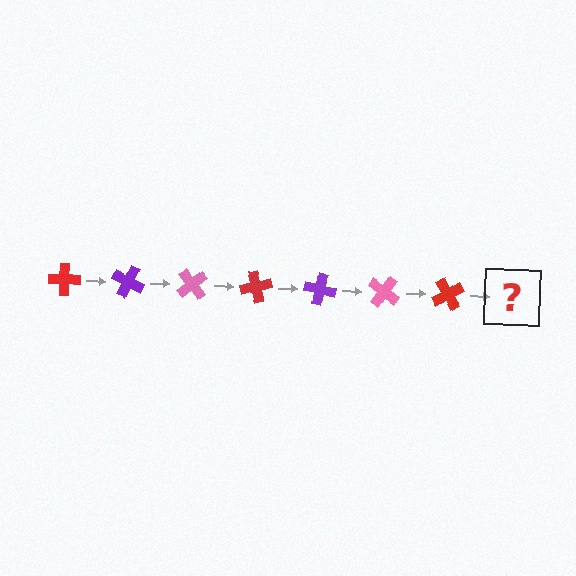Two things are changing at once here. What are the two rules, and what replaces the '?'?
The two rules are that it rotates 25 degrees each step and the color cycles through red, purple, and pink. The '?' should be a purple cross, rotated 175 degrees from the start.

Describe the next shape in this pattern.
It should be a purple cross, rotated 175 degrees from the start.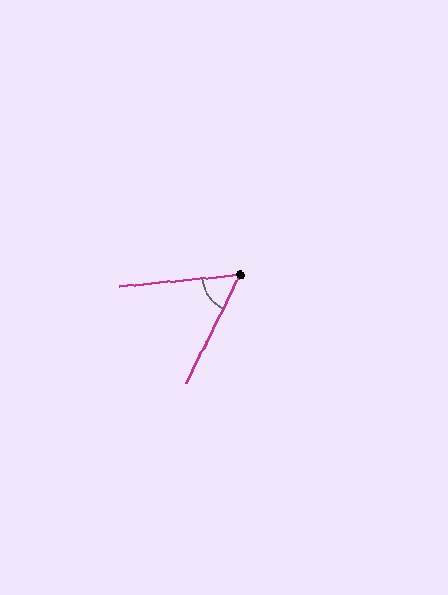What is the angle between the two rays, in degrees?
Approximately 59 degrees.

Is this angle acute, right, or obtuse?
It is acute.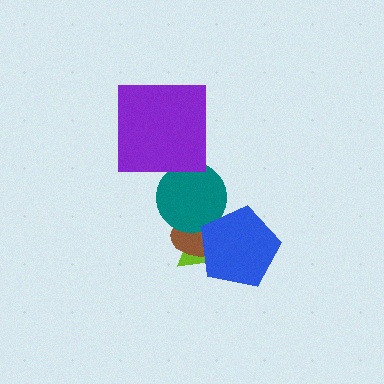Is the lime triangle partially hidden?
Yes, it is partially covered by another shape.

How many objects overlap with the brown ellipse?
3 objects overlap with the brown ellipse.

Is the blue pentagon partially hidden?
No, no other shape covers it.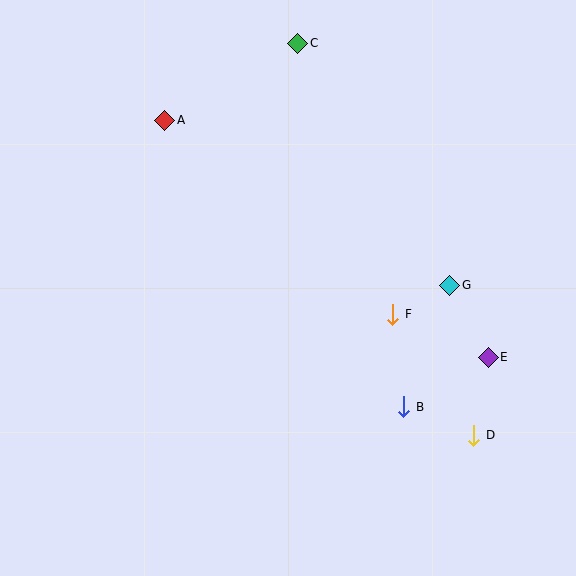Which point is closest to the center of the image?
Point F at (392, 314) is closest to the center.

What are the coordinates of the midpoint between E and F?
The midpoint between E and F is at (440, 336).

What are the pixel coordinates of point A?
Point A is at (165, 120).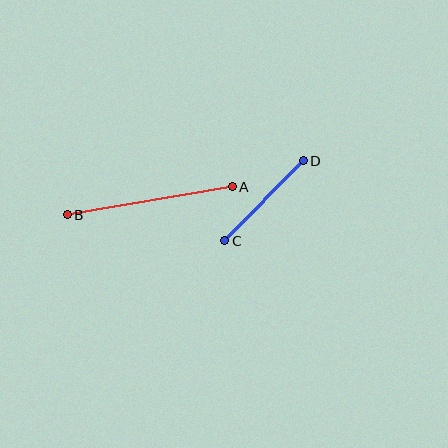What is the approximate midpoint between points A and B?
The midpoint is at approximately (150, 201) pixels.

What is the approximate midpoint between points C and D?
The midpoint is at approximately (264, 201) pixels.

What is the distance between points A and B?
The distance is approximately 168 pixels.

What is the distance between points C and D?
The distance is approximately 112 pixels.